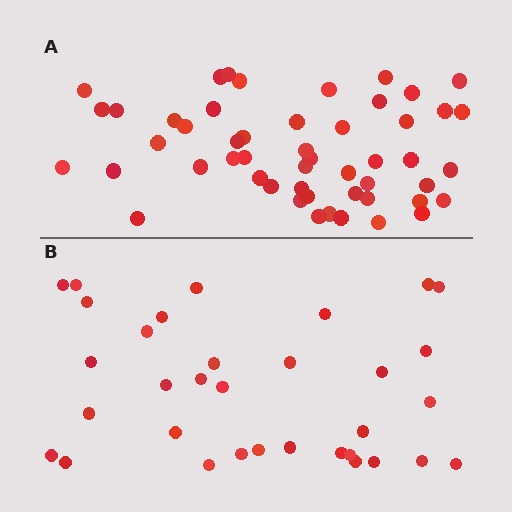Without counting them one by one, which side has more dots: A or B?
Region A (the top region) has more dots.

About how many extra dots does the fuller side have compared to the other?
Region A has approximately 20 more dots than region B.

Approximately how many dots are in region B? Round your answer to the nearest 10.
About 30 dots. (The exact count is 33, which rounds to 30.)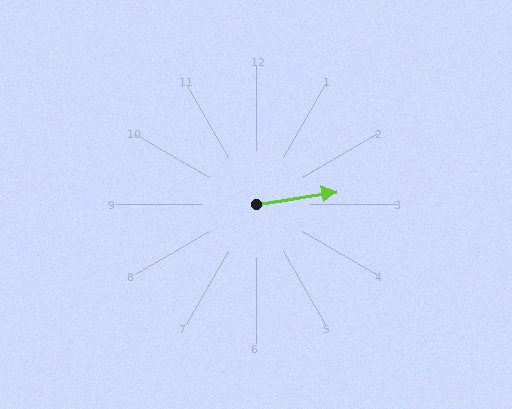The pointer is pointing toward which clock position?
Roughly 3 o'clock.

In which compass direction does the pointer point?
East.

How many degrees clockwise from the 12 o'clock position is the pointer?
Approximately 80 degrees.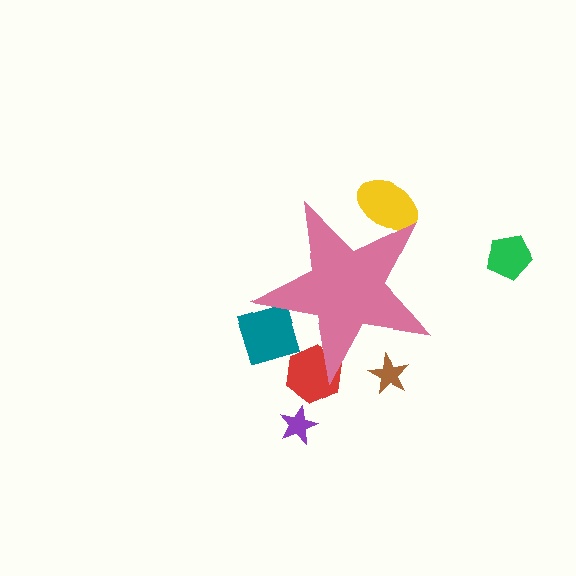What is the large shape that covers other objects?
A pink star.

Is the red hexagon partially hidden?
Yes, the red hexagon is partially hidden behind the pink star.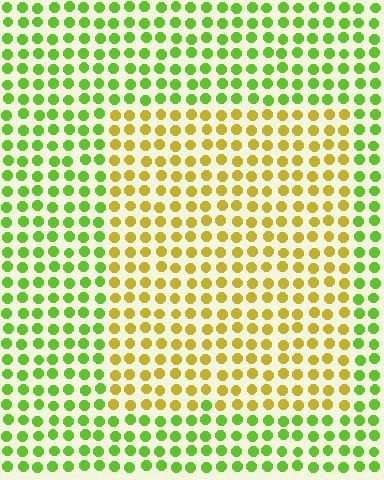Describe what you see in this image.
The image is filled with small lime elements in a uniform arrangement. A rectangle-shaped region is visible where the elements are tinted to a slightly different hue, forming a subtle color boundary.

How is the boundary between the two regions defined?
The boundary is defined purely by a slight shift in hue (about 48 degrees). Spacing, size, and orientation are identical on both sides.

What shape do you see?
I see a rectangle.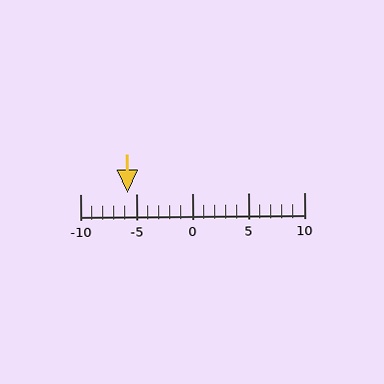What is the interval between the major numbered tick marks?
The major tick marks are spaced 5 units apart.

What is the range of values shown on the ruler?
The ruler shows values from -10 to 10.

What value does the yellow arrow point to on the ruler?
The yellow arrow points to approximately -6.